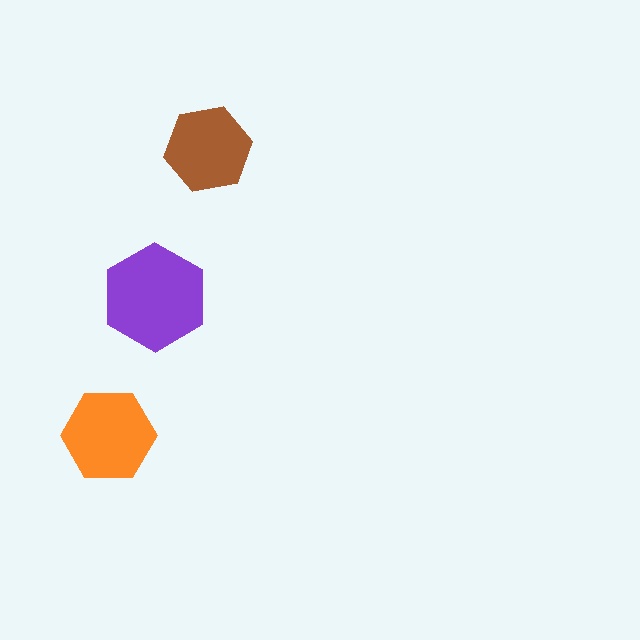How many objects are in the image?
There are 3 objects in the image.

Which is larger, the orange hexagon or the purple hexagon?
The purple one.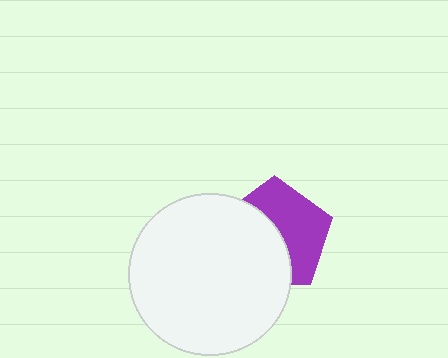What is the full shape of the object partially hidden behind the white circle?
The partially hidden object is a purple pentagon.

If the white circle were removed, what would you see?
You would see the complete purple pentagon.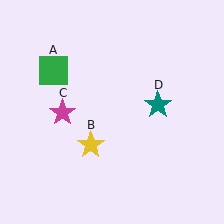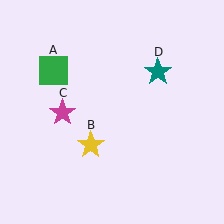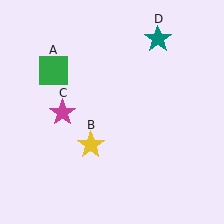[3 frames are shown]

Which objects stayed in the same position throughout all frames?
Green square (object A) and yellow star (object B) and magenta star (object C) remained stationary.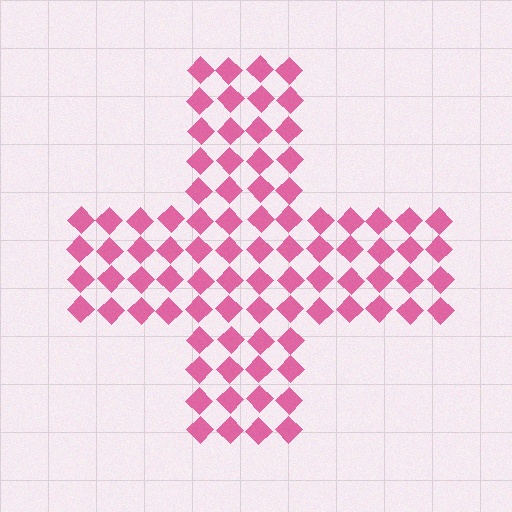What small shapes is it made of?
It is made of small diamonds.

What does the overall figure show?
The overall figure shows a cross.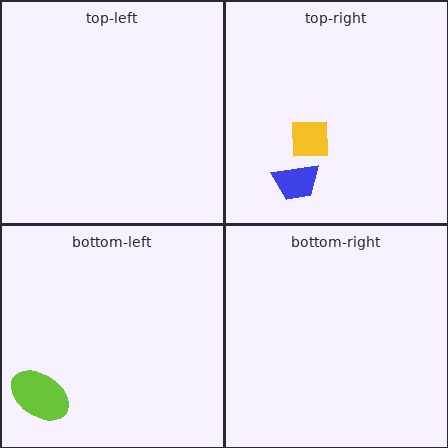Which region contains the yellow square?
The top-right region.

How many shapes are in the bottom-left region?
1.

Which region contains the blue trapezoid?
The top-right region.